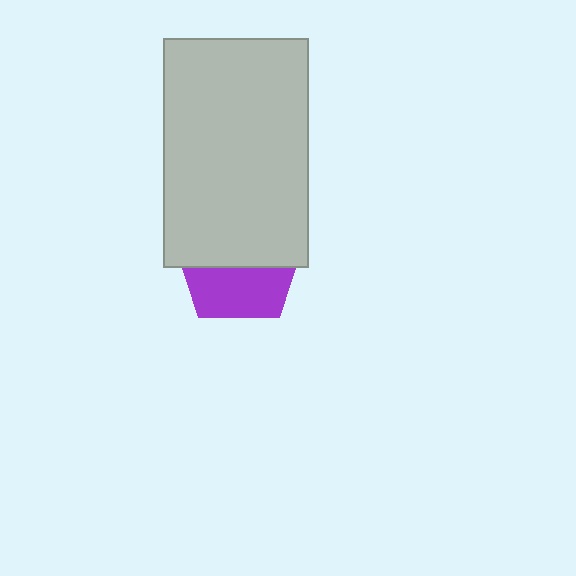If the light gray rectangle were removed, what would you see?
You would see the complete purple pentagon.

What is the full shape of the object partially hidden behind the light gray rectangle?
The partially hidden object is a purple pentagon.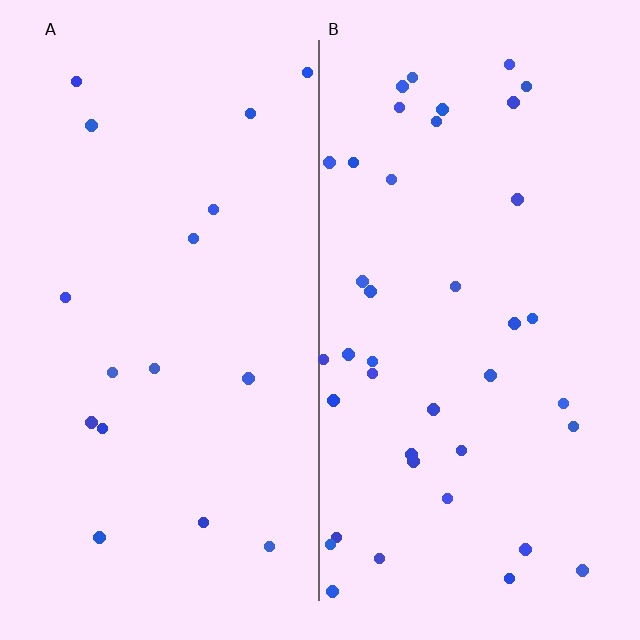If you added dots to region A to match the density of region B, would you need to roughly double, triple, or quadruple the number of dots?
Approximately double.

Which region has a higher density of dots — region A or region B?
B (the right).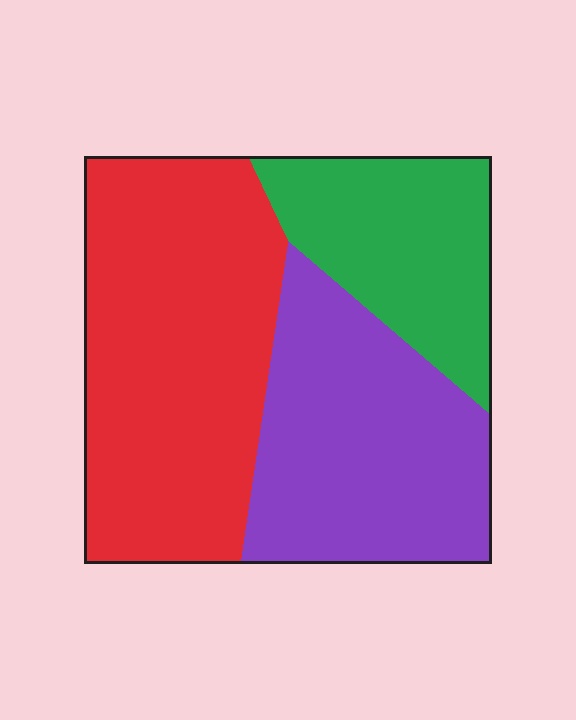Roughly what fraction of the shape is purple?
Purple covers about 35% of the shape.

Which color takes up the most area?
Red, at roughly 45%.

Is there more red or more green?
Red.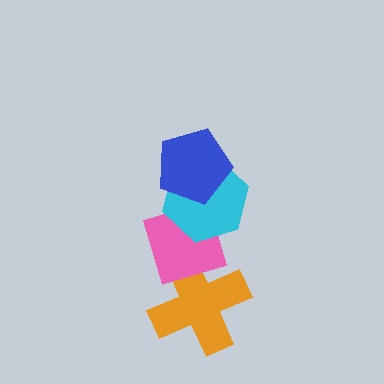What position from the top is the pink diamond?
The pink diamond is 3rd from the top.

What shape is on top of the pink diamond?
The cyan hexagon is on top of the pink diamond.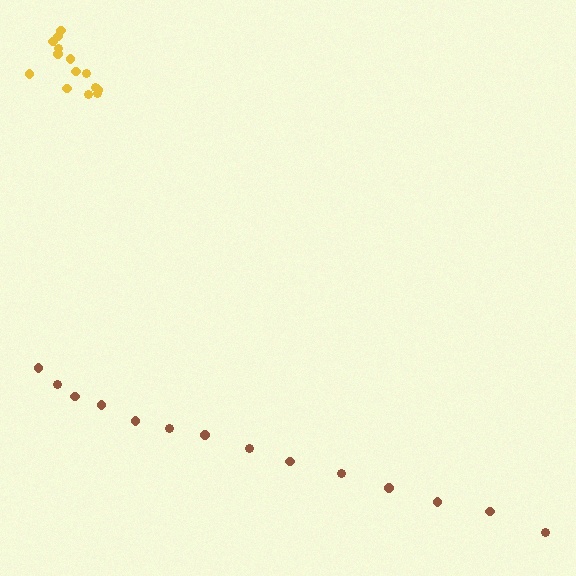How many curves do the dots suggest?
There are 2 distinct paths.